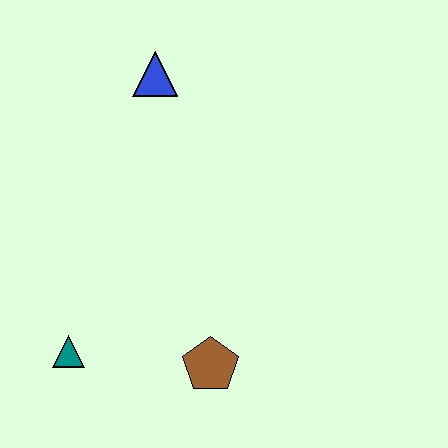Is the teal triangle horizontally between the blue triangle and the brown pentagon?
No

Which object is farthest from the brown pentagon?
The blue triangle is farthest from the brown pentagon.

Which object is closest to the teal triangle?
The brown pentagon is closest to the teal triangle.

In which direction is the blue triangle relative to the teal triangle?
The blue triangle is above the teal triangle.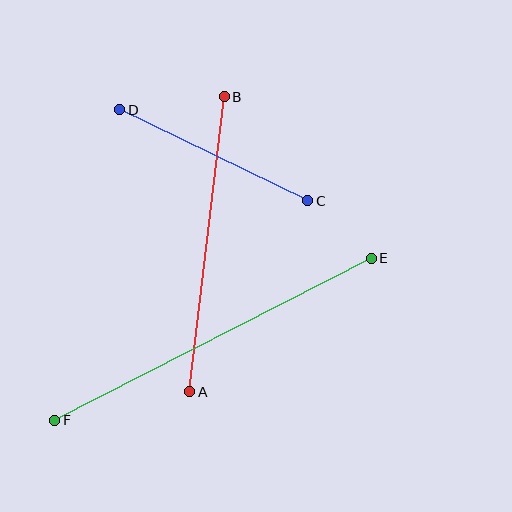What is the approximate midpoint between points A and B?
The midpoint is at approximately (207, 244) pixels.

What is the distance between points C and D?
The distance is approximately 209 pixels.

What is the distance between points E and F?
The distance is approximately 356 pixels.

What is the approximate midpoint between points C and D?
The midpoint is at approximately (214, 155) pixels.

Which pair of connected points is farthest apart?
Points E and F are farthest apart.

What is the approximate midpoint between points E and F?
The midpoint is at approximately (213, 339) pixels.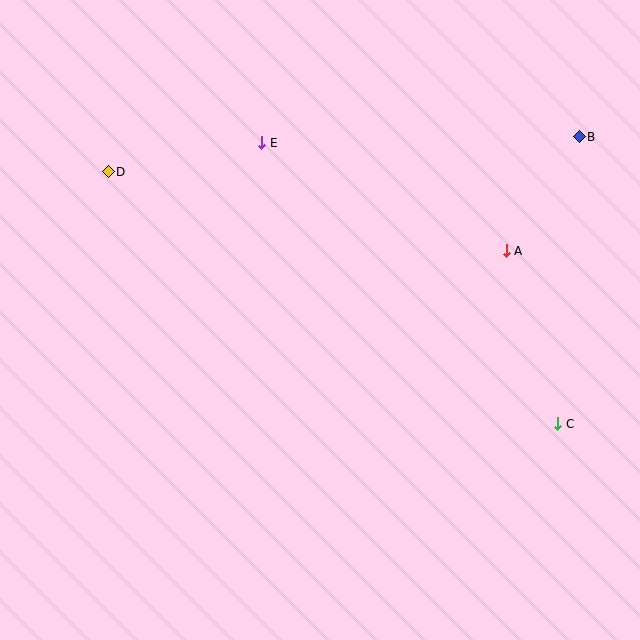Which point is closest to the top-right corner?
Point B is closest to the top-right corner.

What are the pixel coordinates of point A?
Point A is at (506, 251).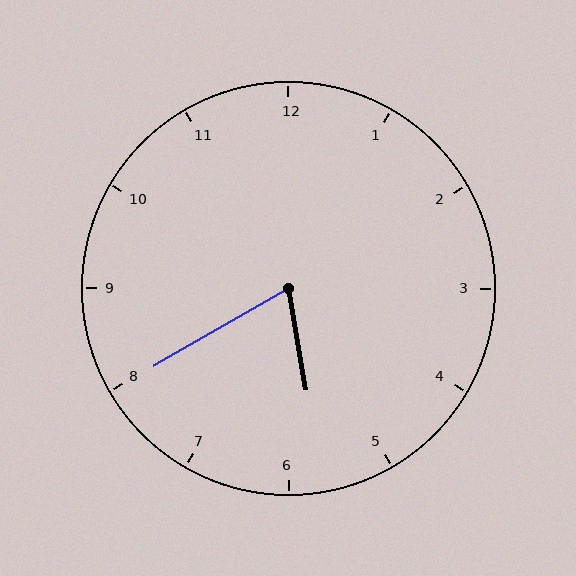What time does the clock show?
5:40.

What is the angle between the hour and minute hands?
Approximately 70 degrees.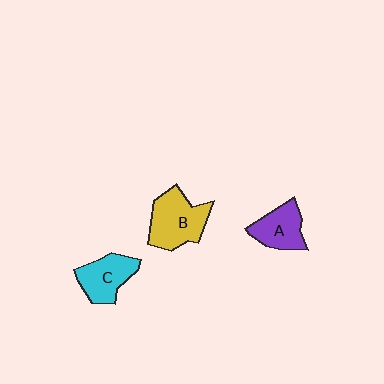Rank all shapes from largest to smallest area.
From largest to smallest: B (yellow), C (cyan), A (purple).